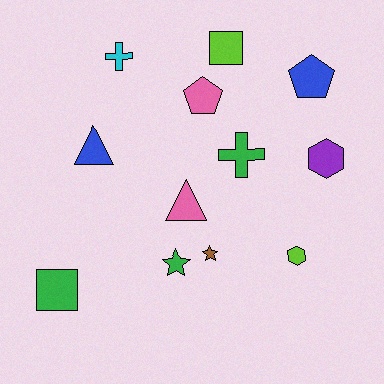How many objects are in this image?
There are 12 objects.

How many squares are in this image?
There are 2 squares.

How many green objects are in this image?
There are 3 green objects.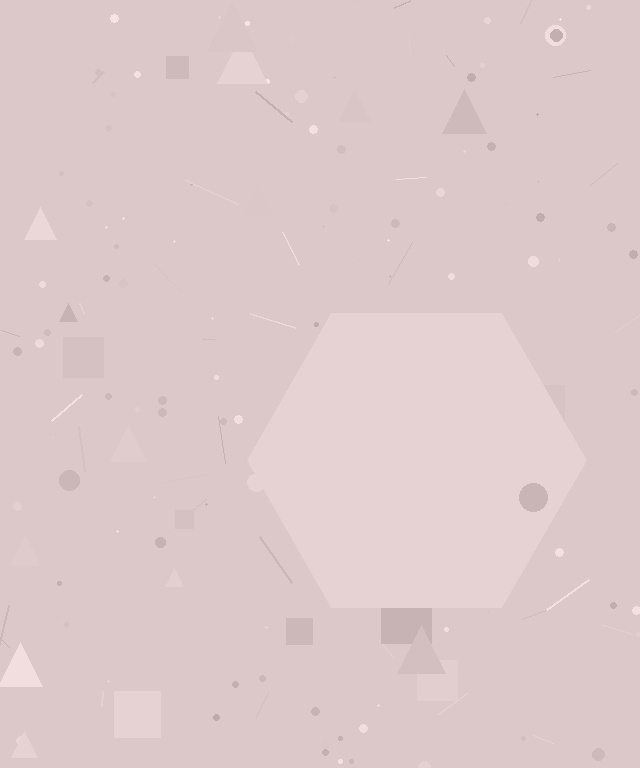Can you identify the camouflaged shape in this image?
The camouflaged shape is a hexagon.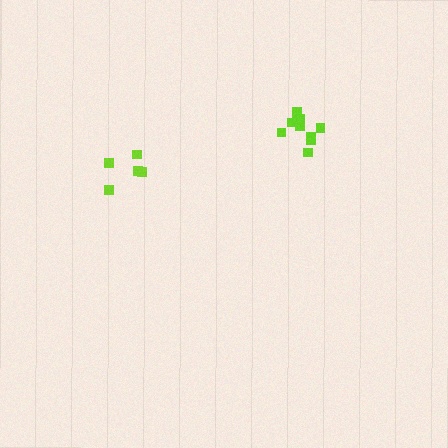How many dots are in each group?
Group 1: 5 dots, Group 2: 11 dots (16 total).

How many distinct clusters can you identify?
There are 2 distinct clusters.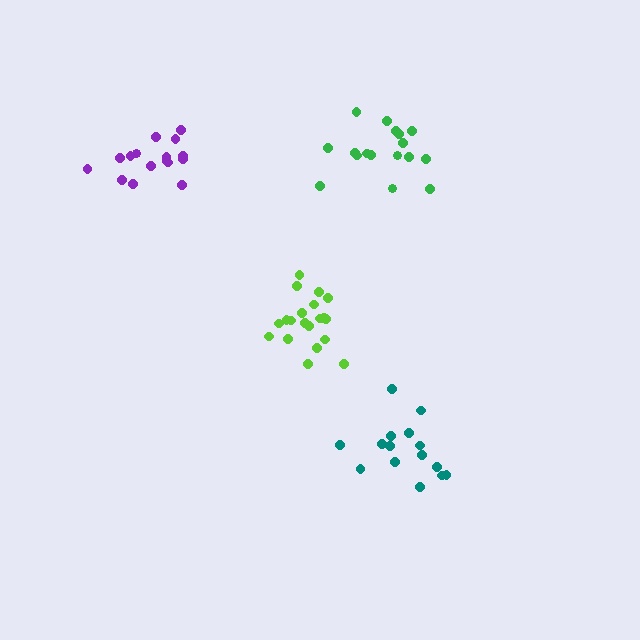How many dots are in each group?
Group 1: 20 dots, Group 2: 17 dots, Group 3: 16 dots, Group 4: 15 dots (68 total).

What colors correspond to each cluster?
The clusters are colored: lime, green, purple, teal.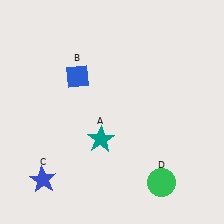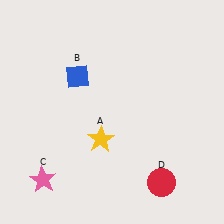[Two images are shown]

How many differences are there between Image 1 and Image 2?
There are 3 differences between the two images.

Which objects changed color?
A changed from teal to yellow. C changed from blue to pink. D changed from green to red.